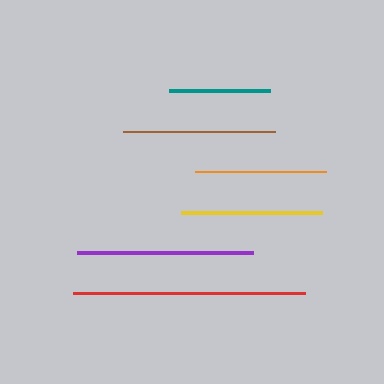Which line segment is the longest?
The red line is the longest at approximately 233 pixels.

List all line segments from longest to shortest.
From longest to shortest: red, purple, brown, yellow, orange, teal.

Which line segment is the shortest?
The teal line is the shortest at approximately 101 pixels.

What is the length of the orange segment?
The orange segment is approximately 131 pixels long.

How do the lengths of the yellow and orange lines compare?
The yellow and orange lines are approximately the same length.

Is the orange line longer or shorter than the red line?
The red line is longer than the orange line.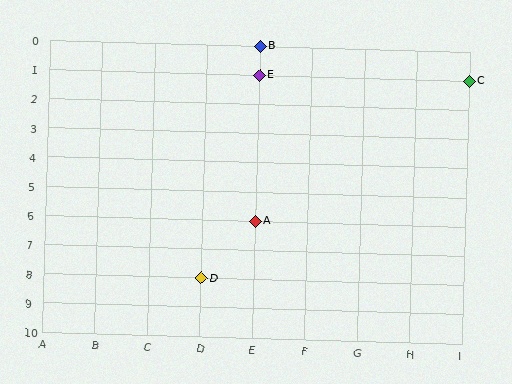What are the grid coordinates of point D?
Point D is at grid coordinates (D, 8).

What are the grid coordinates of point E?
Point E is at grid coordinates (E, 1).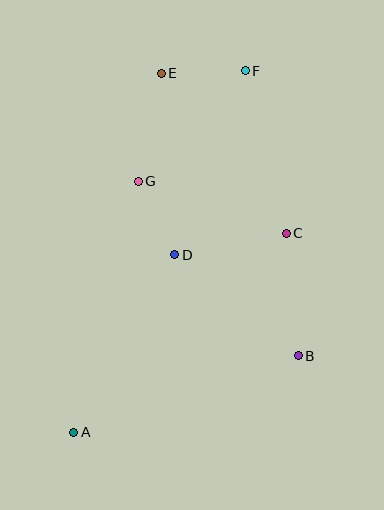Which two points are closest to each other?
Points D and G are closest to each other.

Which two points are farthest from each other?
Points A and F are farthest from each other.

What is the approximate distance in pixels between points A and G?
The distance between A and G is approximately 259 pixels.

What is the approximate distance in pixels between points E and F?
The distance between E and F is approximately 84 pixels.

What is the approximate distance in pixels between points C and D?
The distance between C and D is approximately 113 pixels.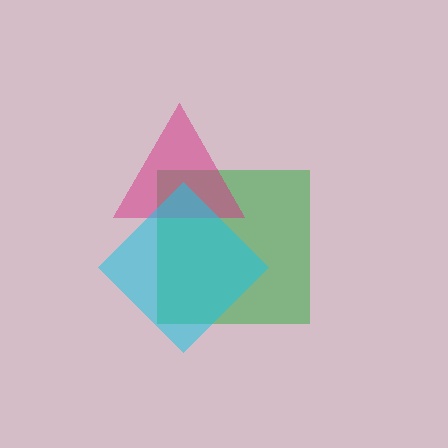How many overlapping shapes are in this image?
There are 3 overlapping shapes in the image.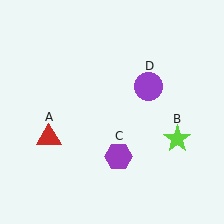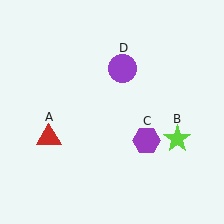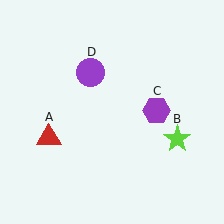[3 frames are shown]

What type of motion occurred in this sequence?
The purple hexagon (object C), purple circle (object D) rotated counterclockwise around the center of the scene.